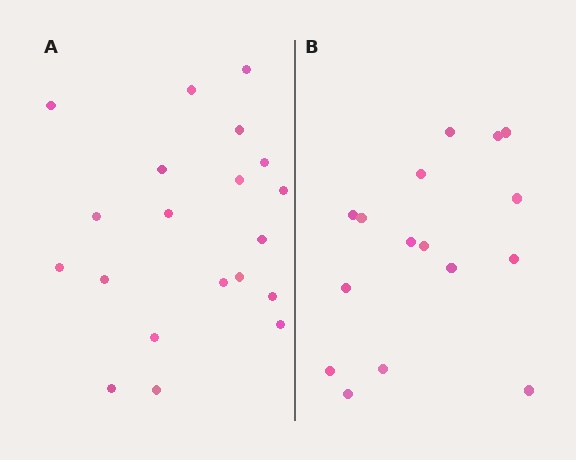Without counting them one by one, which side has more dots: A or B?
Region A (the left region) has more dots.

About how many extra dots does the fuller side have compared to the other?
Region A has about 4 more dots than region B.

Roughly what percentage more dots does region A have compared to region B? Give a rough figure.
About 25% more.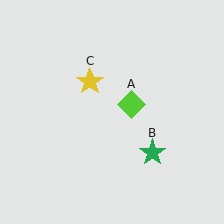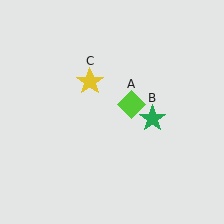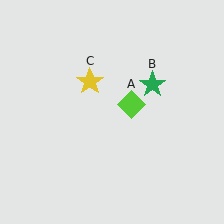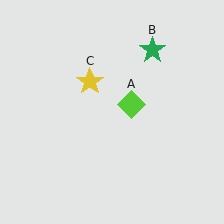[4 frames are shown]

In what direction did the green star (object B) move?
The green star (object B) moved up.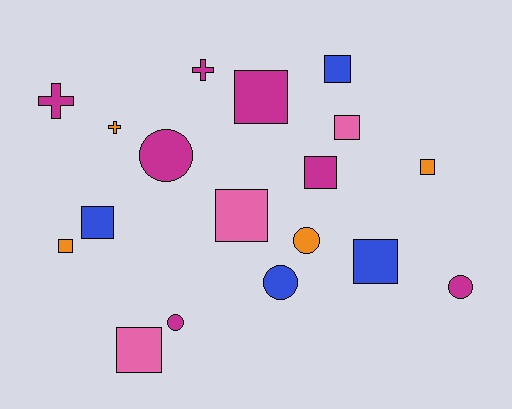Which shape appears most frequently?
Square, with 10 objects.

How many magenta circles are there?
There are 3 magenta circles.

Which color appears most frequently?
Magenta, with 7 objects.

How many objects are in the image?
There are 18 objects.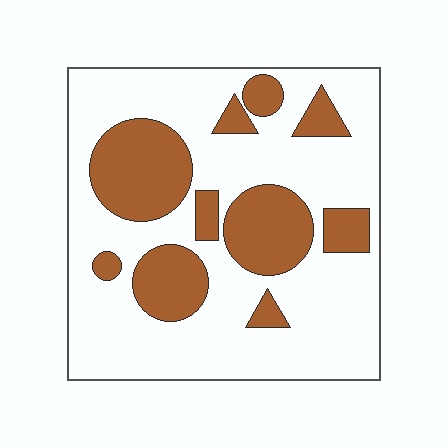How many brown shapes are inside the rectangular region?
10.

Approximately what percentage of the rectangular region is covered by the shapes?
Approximately 30%.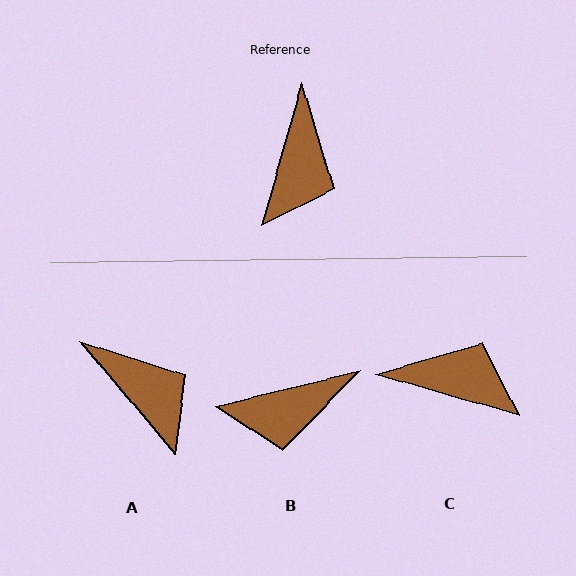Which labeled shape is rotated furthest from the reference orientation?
C, about 90 degrees away.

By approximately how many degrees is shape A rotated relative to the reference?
Approximately 56 degrees counter-clockwise.